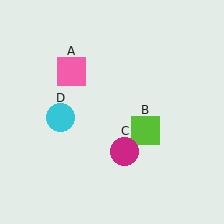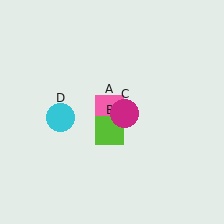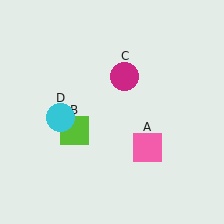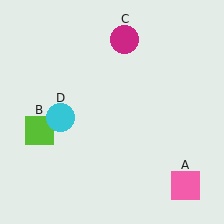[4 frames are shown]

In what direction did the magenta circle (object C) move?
The magenta circle (object C) moved up.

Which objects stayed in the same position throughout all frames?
Cyan circle (object D) remained stationary.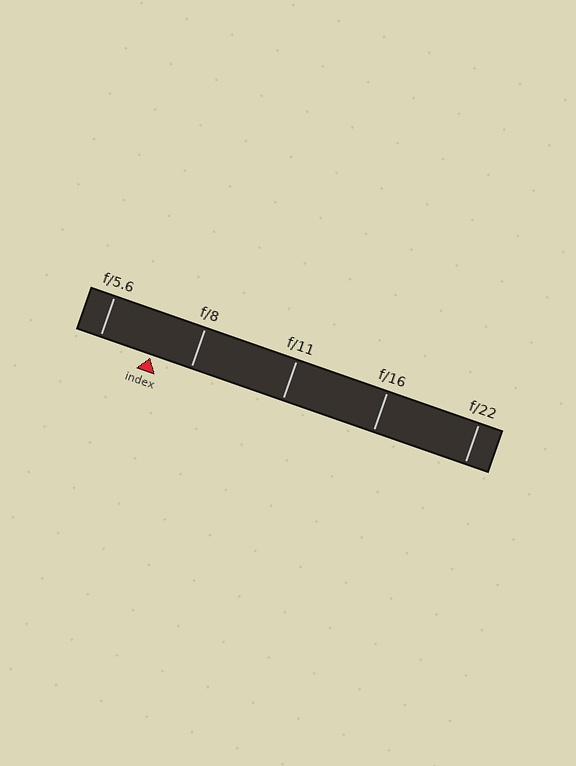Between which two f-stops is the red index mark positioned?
The index mark is between f/5.6 and f/8.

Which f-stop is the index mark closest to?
The index mark is closest to f/8.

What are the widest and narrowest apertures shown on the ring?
The widest aperture shown is f/5.6 and the narrowest is f/22.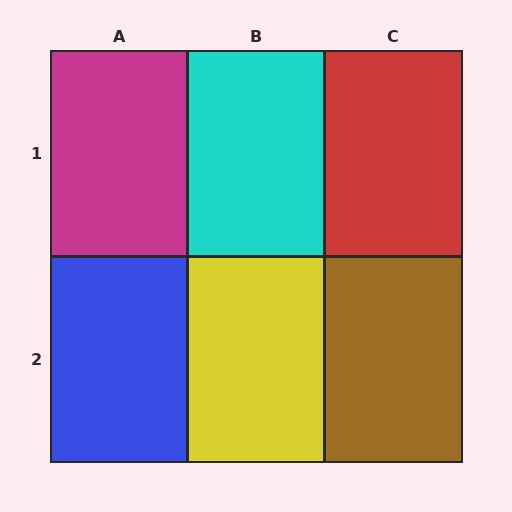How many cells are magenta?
1 cell is magenta.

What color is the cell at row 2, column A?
Blue.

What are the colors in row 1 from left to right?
Magenta, cyan, red.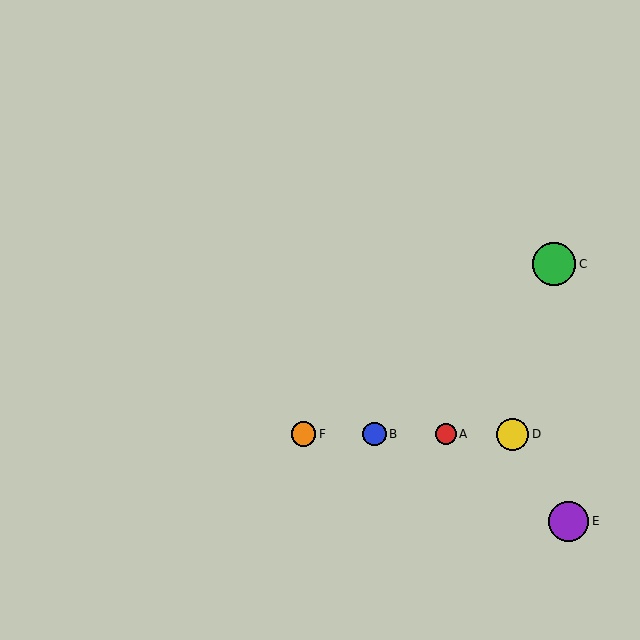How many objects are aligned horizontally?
4 objects (A, B, D, F) are aligned horizontally.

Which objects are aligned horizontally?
Objects A, B, D, F are aligned horizontally.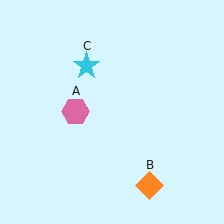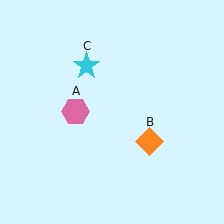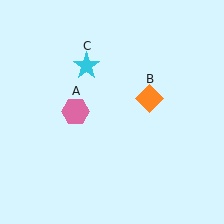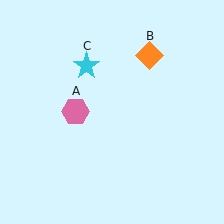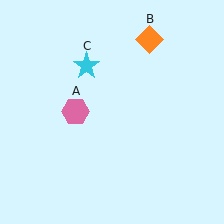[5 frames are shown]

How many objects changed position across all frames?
1 object changed position: orange diamond (object B).